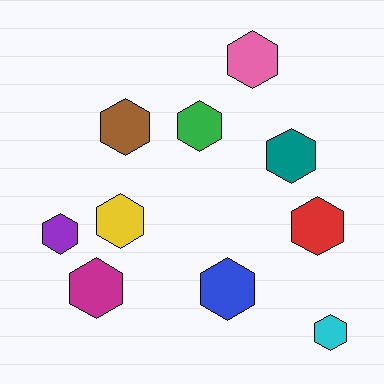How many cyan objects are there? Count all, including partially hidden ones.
There is 1 cyan object.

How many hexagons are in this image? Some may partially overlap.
There are 10 hexagons.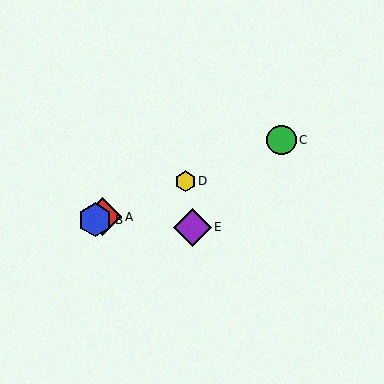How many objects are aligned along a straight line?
4 objects (A, B, C, D) are aligned along a straight line.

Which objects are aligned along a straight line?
Objects A, B, C, D are aligned along a straight line.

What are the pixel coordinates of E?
Object E is at (192, 227).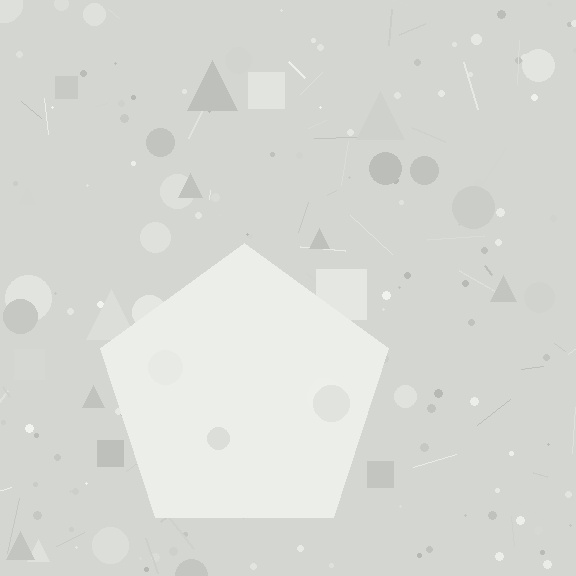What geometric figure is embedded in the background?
A pentagon is embedded in the background.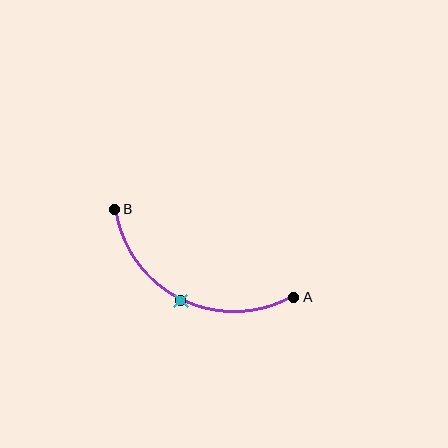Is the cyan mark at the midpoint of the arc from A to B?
Yes. The cyan mark lies on the arc at equal arc-length from both A and B — it is the arc midpoint.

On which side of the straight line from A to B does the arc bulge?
The arc bulges below the straight line connecting A and B.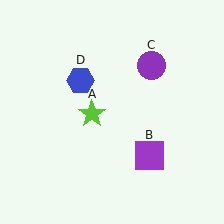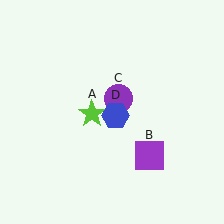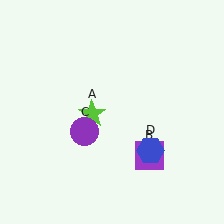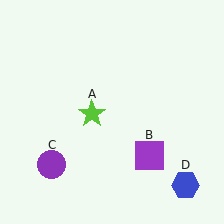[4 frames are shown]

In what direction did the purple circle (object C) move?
The purple circle (object C) moved down and to the left.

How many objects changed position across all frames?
2 objects changed position: purple circle (object C), blue hexagon (object D).